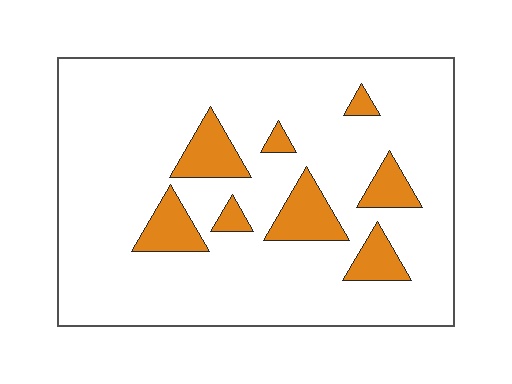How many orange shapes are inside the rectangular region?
8.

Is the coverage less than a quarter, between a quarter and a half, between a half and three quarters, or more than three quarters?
Less than a quarter.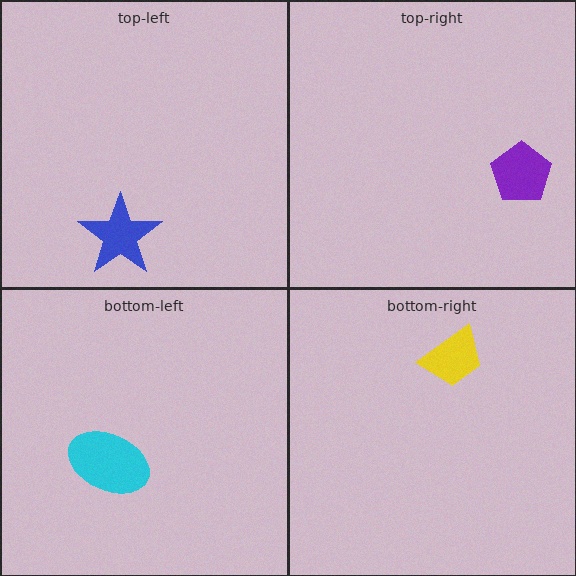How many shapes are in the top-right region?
1.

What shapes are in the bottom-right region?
The yellow trapezoid.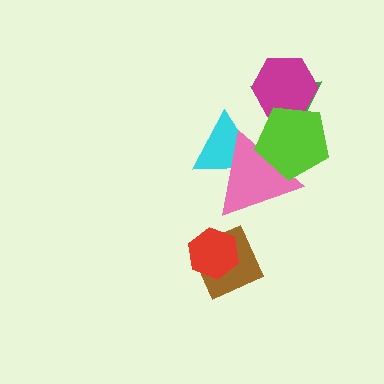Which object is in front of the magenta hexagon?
The lime pentagon is in front of the magenta hexagon.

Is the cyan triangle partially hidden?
Yes, it is partially covered by another shape.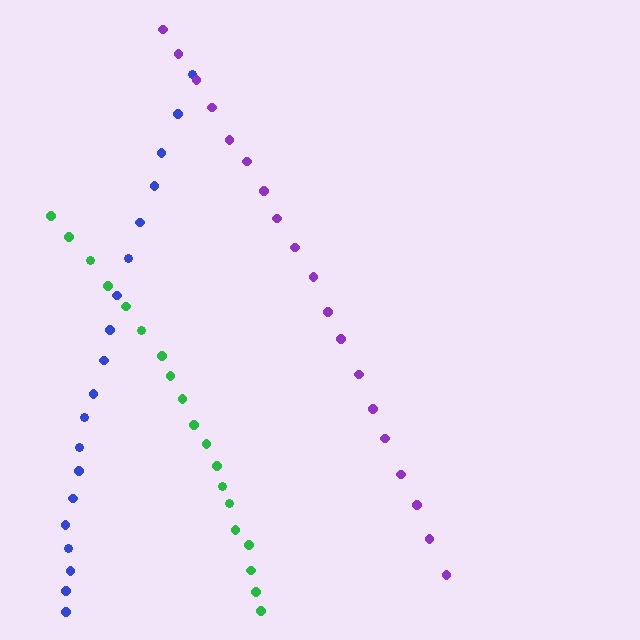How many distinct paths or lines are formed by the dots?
There are 3 distinct paths.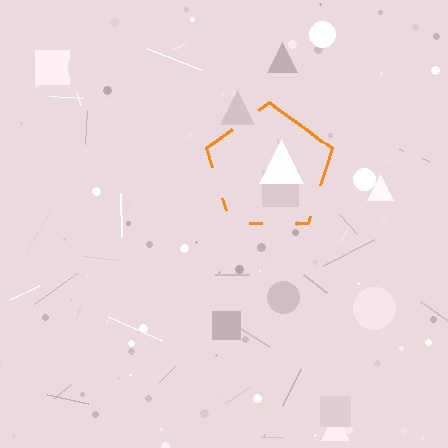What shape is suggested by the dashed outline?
The dashed outline suggests a pentagon.